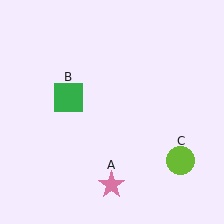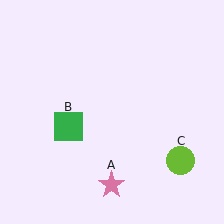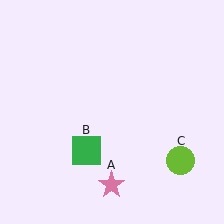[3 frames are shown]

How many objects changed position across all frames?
1 object changed position: green square (object B).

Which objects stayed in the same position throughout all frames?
Pink star (object A) and lime circle (object C) remained stationary.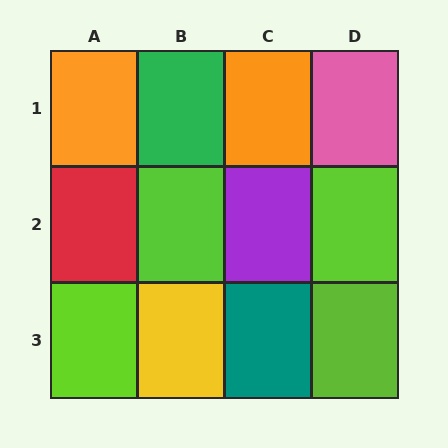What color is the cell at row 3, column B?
Yellow.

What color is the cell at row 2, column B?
Lime.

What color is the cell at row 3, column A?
Lime.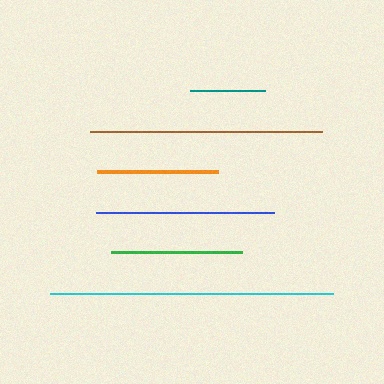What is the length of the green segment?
The green segment is approximately 132 pixels long.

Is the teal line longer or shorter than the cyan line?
The cyan line is longer than the teal line.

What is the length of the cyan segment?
The cyan segment is approximately 284 pixels long.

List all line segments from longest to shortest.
From longest to shortest: cyan, brown, blue, green, orange, teal.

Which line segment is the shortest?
The teal line is the shortest at approximately 74 pixels.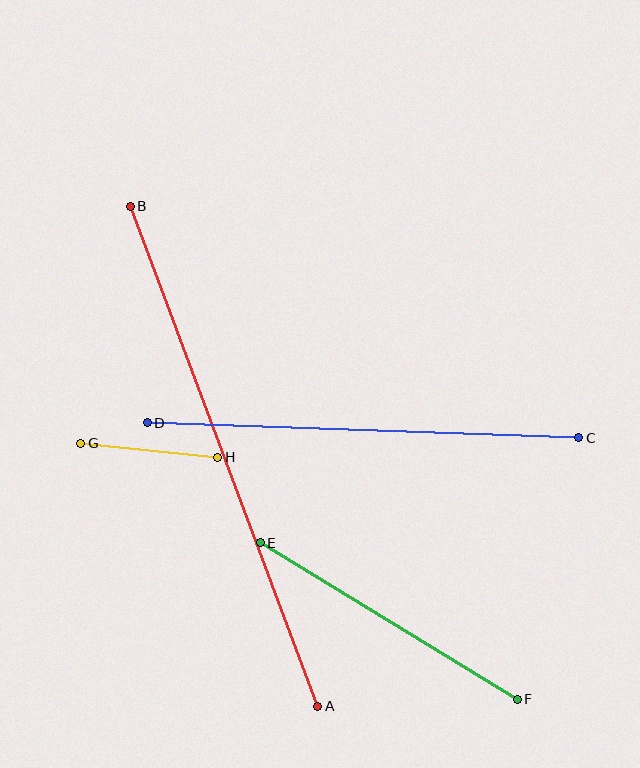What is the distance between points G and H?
The distance is approximately 138 pixels.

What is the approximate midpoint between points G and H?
The midpoint is at approximately (149, 450) pixels.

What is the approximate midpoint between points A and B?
The midpoint is at approximately (224, 456) pixels.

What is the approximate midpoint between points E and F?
The midpoint is at approximately (389, 621) pixels.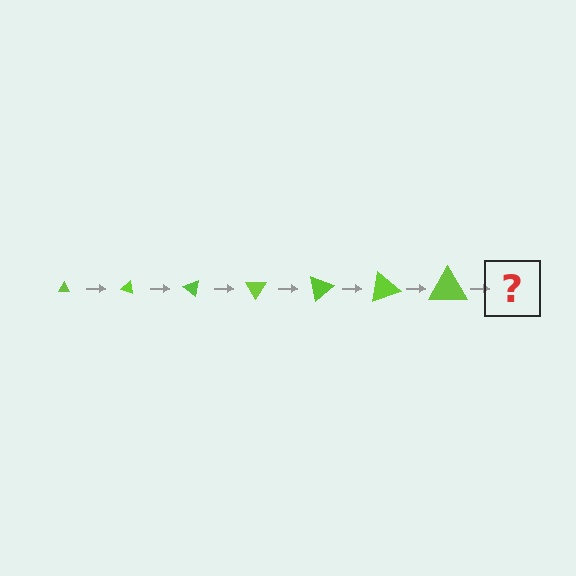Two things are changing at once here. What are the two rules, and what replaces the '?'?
The two rules are that the triangle grows larger each step and it rotates 20 degrees each step. The '?' should be a triangle, larger than the previous one and rotated 140 degrees from the start.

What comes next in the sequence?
The next element should be a triangle, larger than the previous one and rotated 140 degrees from the start.